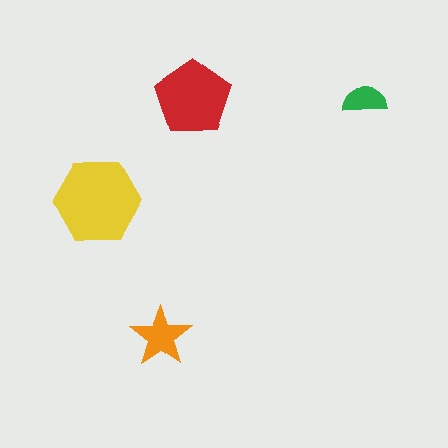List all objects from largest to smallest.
The yellow hexagon, the red pentagon, the orange star, the green semicircle.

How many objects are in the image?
There are 4 objects in the image.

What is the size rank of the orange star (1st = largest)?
3rd.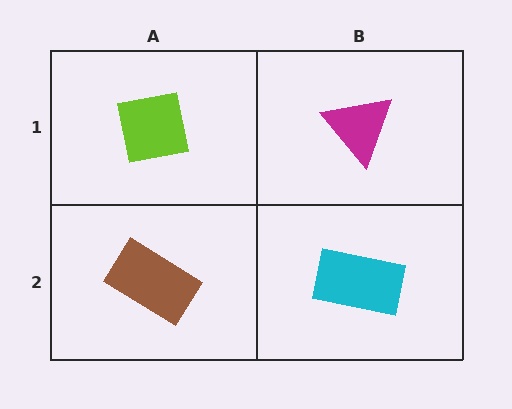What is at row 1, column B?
A magenta triangle.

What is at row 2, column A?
A brown rectangle.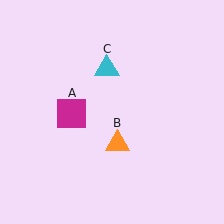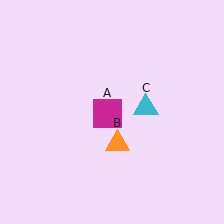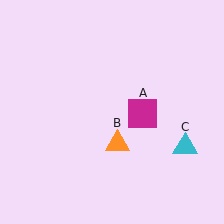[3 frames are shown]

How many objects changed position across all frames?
2 objects changed position: magenta square (object A), cyan triangle (object C).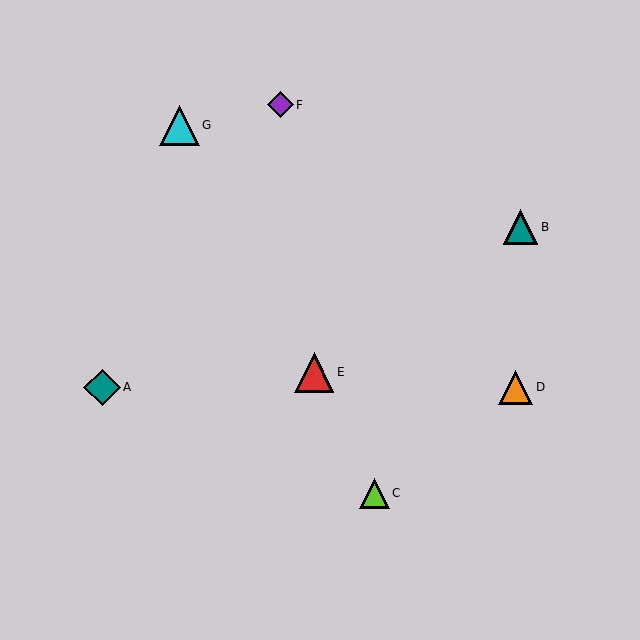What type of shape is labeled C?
Shape C is a lime triangle.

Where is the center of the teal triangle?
The center of the teal triangle is at (520, 227).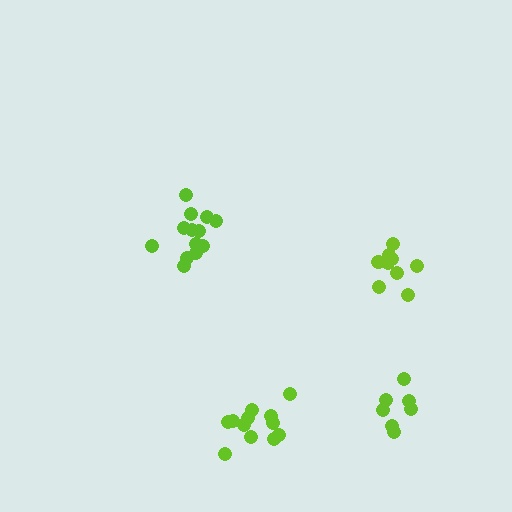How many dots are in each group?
Group 1: 13 dots, Group 2: 7 dots, Group 3: 9 dots, Group 4: 13 dots (42 total).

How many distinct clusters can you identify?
There are 4 distinct clusters.